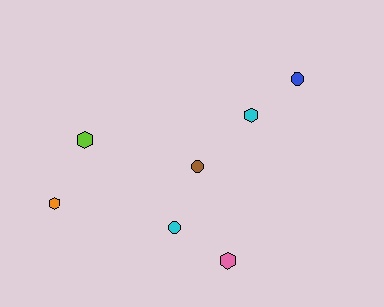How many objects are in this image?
There are 7 objects.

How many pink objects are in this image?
There is 1 pink object.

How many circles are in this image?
There are 3 circles.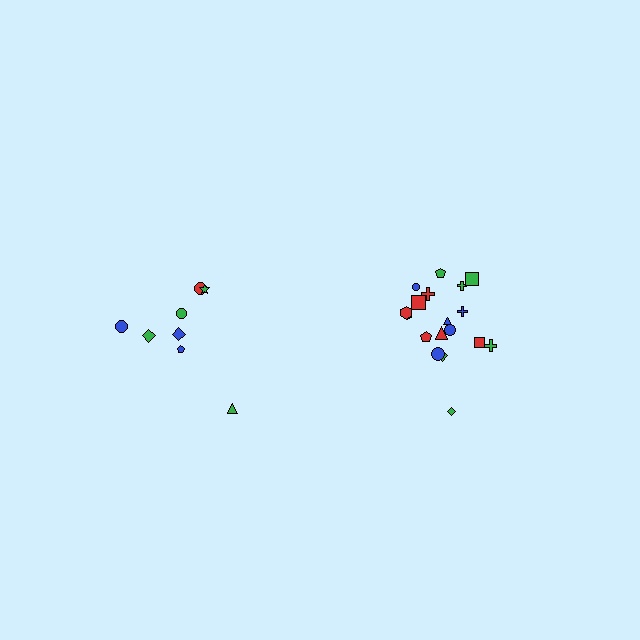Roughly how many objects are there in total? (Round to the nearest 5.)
Roughly 25 objects in total.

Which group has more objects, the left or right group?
The right group.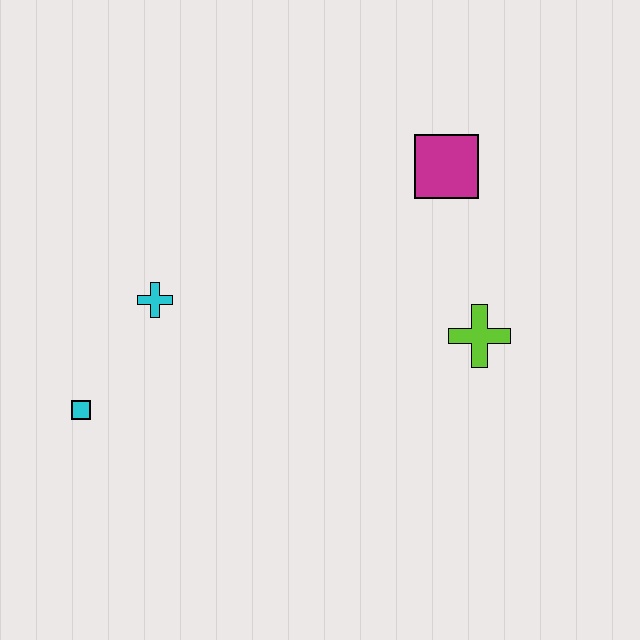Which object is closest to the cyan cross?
The cyan square is closest to the cyan cross.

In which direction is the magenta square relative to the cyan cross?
The magenta square is to the right of the cyan cross.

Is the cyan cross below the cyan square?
No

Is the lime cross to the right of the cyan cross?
Yes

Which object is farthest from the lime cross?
The cyan square is farthest from the lime cross.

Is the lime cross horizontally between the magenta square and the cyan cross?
No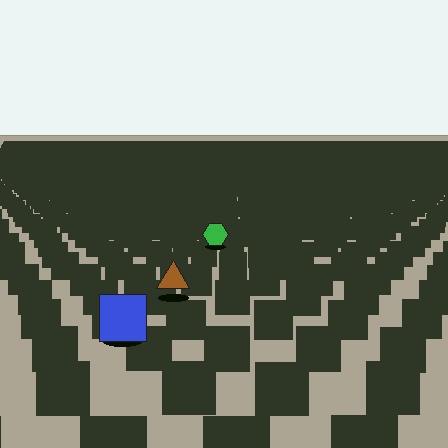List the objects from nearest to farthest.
From nearest to farthest: the blue square, the brown triangle, the green hexagon.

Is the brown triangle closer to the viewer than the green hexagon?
Yes. The brown triangle is closer — you can tell from the texture gradient: the ground texture is coarser near it.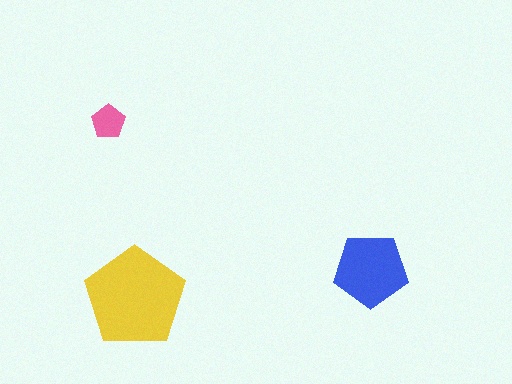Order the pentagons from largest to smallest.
the yellow one, the blue one, the pink one.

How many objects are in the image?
There are 3 objects in the image.